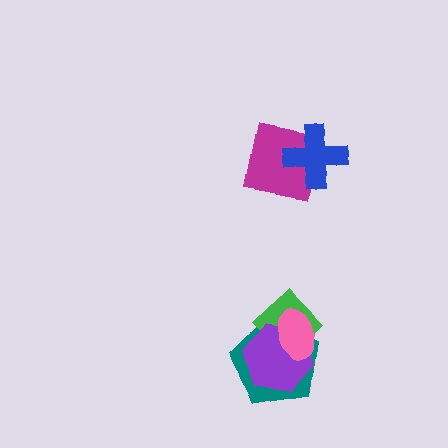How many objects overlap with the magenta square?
1 object overlaps with the magenta square.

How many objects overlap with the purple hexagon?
3 objects overlap with the purple hexagon.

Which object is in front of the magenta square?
The blue cross is in front of the magenta square.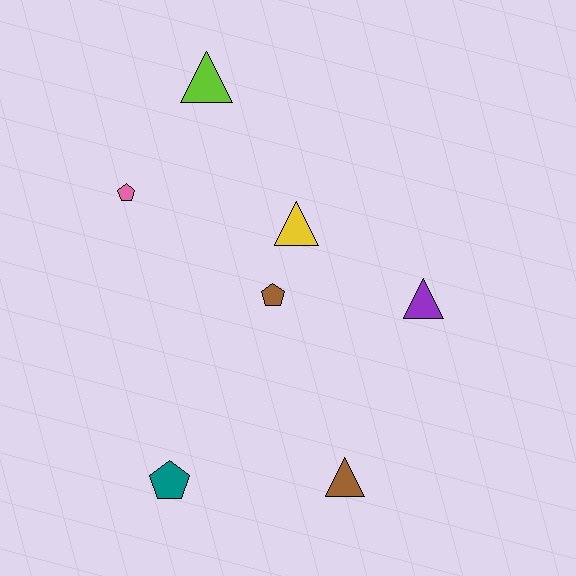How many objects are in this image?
There are 7 objects.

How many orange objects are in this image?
There are no orange objects.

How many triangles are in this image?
There are 4 triangles.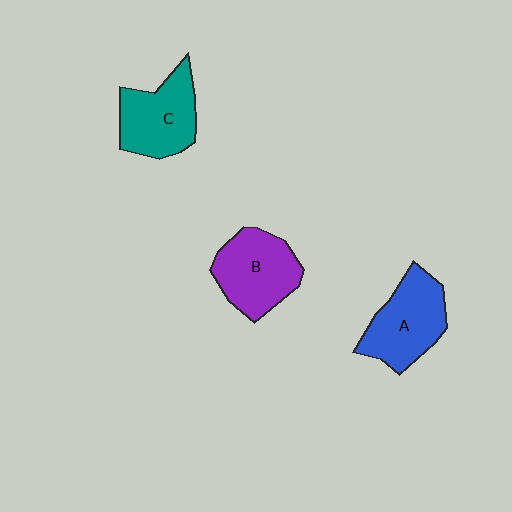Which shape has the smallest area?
Shape C (teal).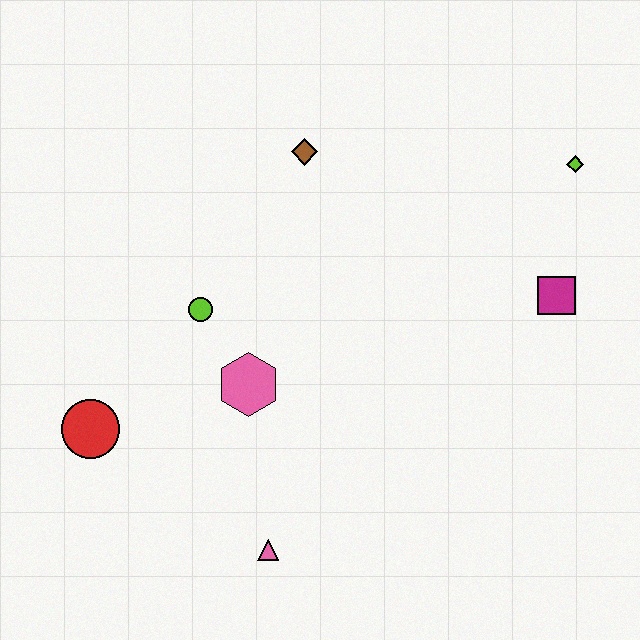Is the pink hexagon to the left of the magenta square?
Yes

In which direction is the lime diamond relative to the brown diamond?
The lime diamond is to the right of the brown diamond.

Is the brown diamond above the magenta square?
Yes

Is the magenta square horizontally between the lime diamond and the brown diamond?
Yes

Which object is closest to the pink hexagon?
The lime circle is closest to the pink hexagon.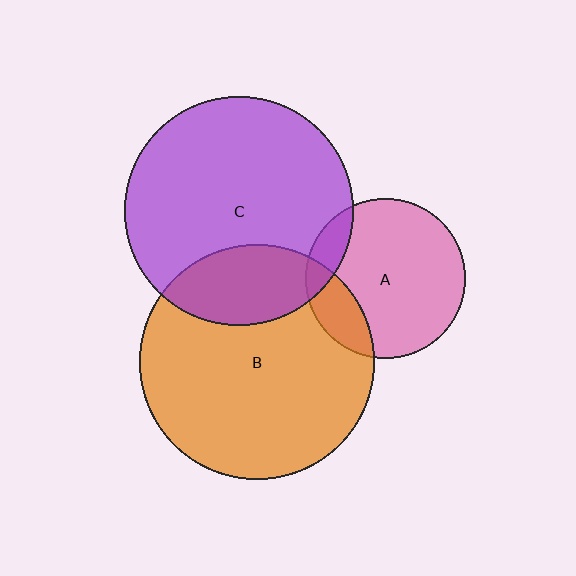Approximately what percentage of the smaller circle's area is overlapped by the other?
Approximately 10%.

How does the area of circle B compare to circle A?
Approximately 2.2 times.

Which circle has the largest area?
Circle B (orange).